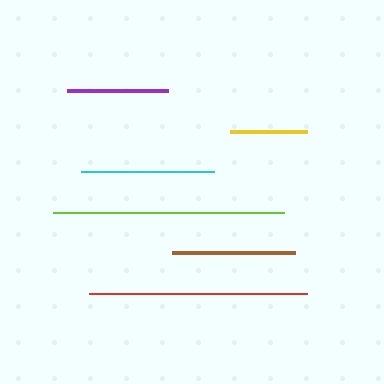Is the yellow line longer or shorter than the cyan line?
The cyan line is longer than the yellow line.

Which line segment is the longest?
The lime line is the longest at approximately 231 pixels.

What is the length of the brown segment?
The brown segment is approximately 123 pixels long.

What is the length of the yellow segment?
The yellow segment is approximately 77 pixels long.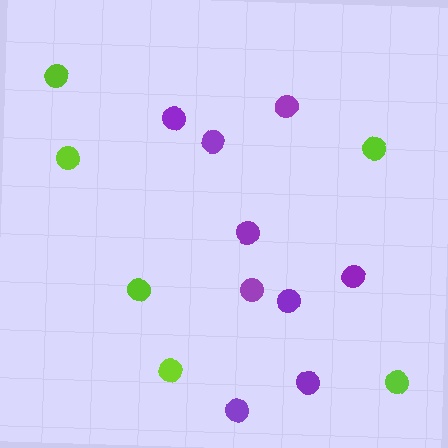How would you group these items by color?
There are 2 groups: one group of lime circles (6) and one group of purple circles (9).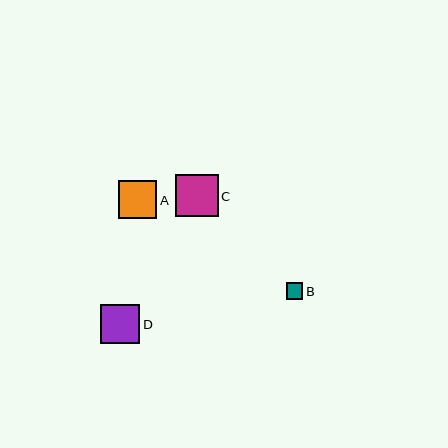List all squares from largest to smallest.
From largest to smallest: C, D, A, B.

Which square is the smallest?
Square B is the smallest with a size of approximately 17 pixels.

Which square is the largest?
Square C is the largest with a size of approximately 43 pixels.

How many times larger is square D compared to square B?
Square D is approximately 2.4 times the size of square B.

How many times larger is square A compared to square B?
Square A is approximately 2.3 times the size of square B.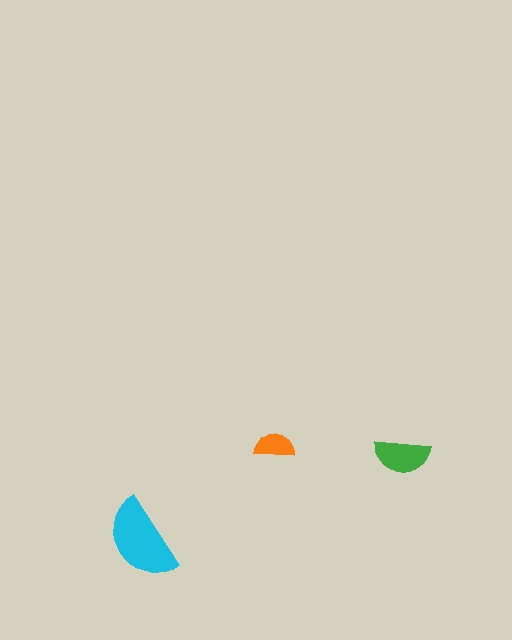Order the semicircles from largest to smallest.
the cyan one, the green one, the orange one.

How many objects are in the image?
There are 3 objects in the image.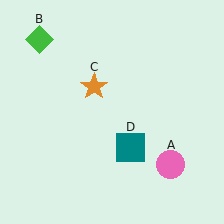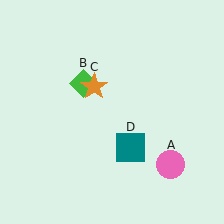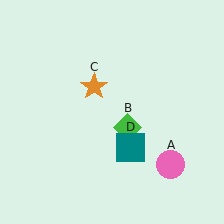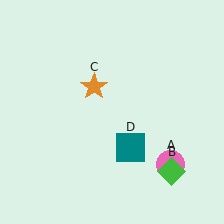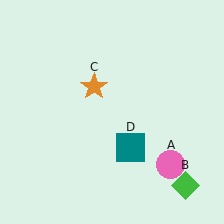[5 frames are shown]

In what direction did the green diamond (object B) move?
The green diamond (object B) moved down and to the right.